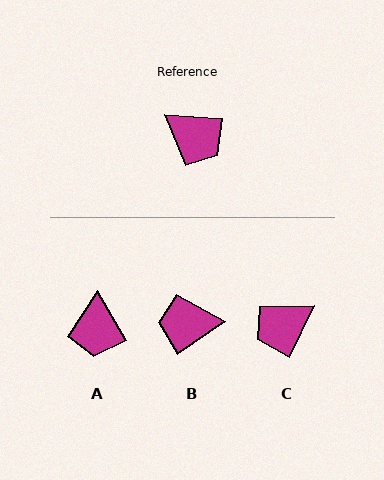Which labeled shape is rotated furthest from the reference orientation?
B, about 141 degrees away.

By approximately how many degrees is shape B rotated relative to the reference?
Approximately 141 degrees clockwise.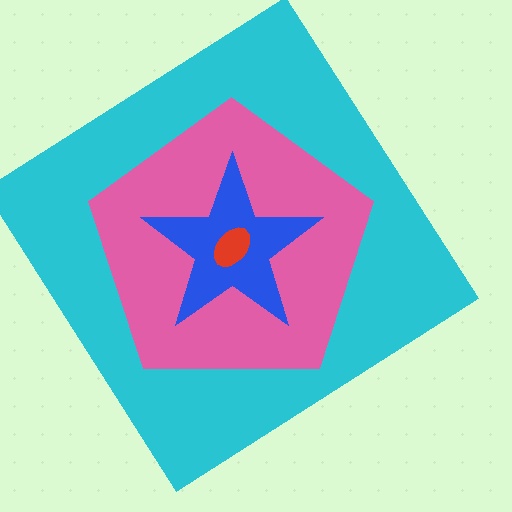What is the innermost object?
The red ellipse.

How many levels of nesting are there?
4.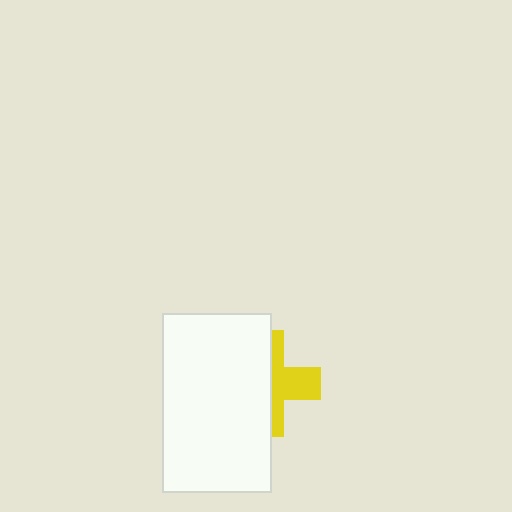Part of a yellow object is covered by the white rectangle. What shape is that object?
It is a cross.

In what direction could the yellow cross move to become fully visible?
The yellow cross could move right. That would shift it out from behind the white rectangle entirely.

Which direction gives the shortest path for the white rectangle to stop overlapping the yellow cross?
Moving left gives the shortest separation.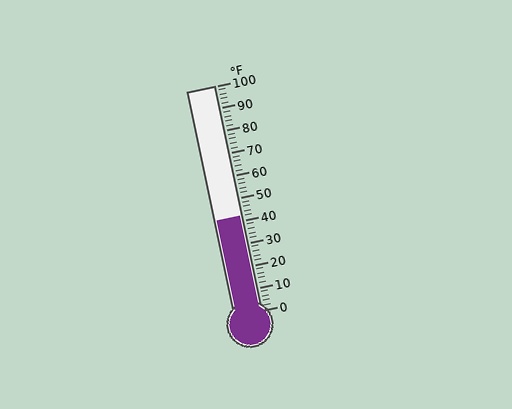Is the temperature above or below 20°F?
The temperature is above 20°F.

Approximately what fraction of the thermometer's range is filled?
The thermometer is filled to approximately 40% of its range.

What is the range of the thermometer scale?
The thermometer scale ranges from 0°F to 100°F.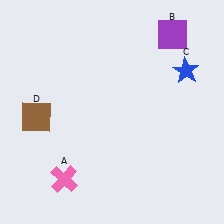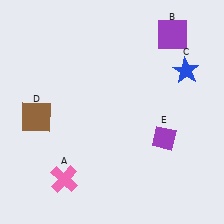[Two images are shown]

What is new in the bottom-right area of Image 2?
A purple diamond (E) was added in the bottom-right area of Image 2.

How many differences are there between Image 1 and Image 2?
There is 1 difference between the two images.